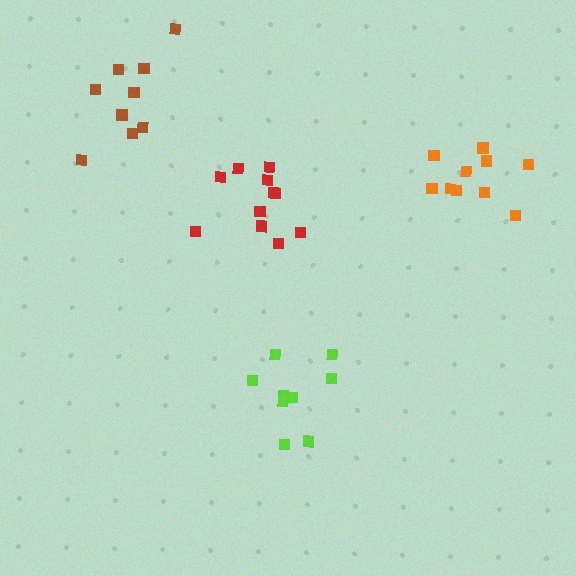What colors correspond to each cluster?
The clusters are colored: lime, red, orange, brown.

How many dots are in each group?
Group 1: 9 dots, Group 2: 11 dots, Group 3: 10 dots, Group 4: 9 dots (39 total).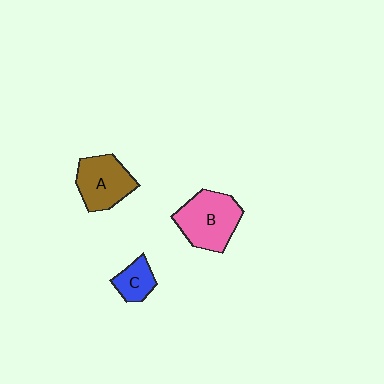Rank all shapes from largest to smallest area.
From largest to smallest: B (pink), A (brown), C (blue).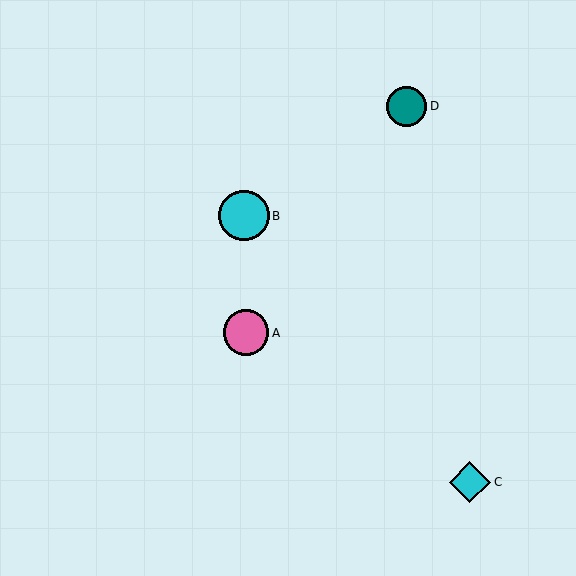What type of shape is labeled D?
Shape D is a teal circle.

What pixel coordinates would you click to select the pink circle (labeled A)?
Click at (246, 333) to select the pink circle A.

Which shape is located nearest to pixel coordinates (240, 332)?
The pink circle (labeled A) at (246, 333) is nearest to that location.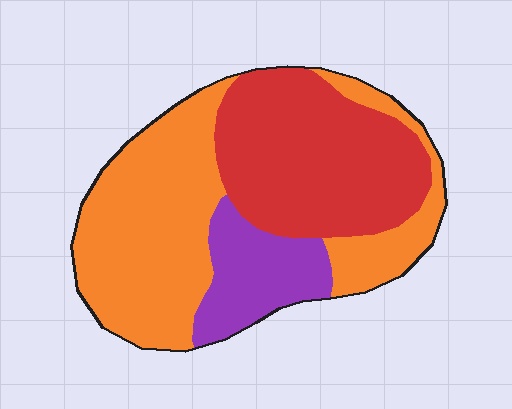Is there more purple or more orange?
Orange.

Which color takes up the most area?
Orange, at roughly 50%.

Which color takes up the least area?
Purple, at roughly 15%.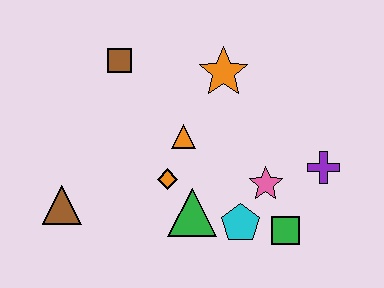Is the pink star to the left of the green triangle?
No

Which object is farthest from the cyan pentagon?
The brown square is farthest from the cyan pentagon.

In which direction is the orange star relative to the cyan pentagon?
The orange star is above the cyan pentagon.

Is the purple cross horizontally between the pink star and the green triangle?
No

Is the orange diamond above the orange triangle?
No